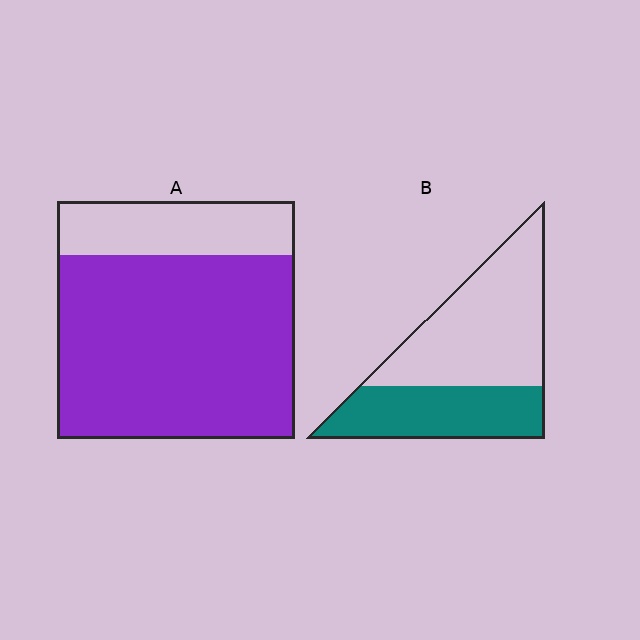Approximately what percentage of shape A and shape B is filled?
A is approximately 75% and B is approximately 40%.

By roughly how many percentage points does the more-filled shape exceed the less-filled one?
By roughly 40 percentage points (A over B).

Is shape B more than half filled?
No.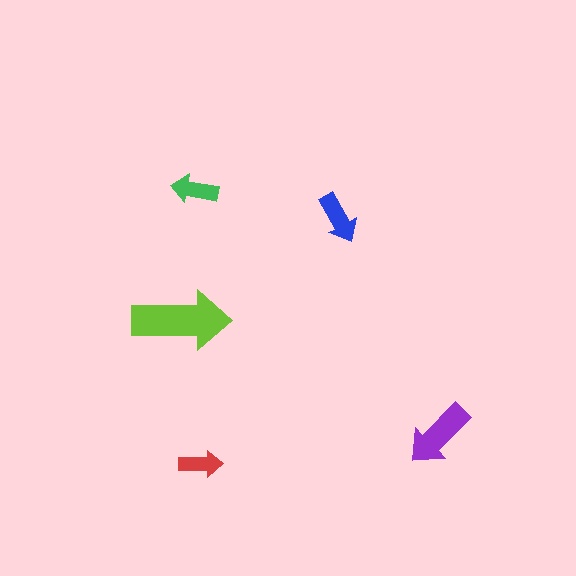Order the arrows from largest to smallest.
the lime one, the purple one, the blue one, the green one, the red one.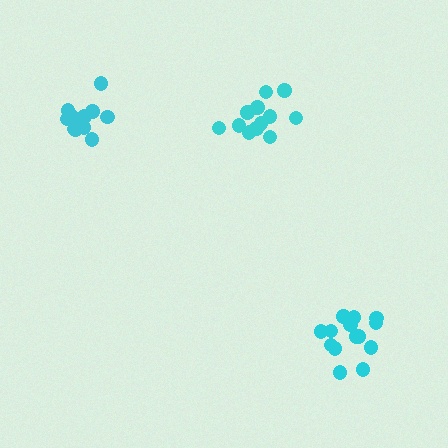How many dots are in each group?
Group 1: 12 dots, Group 2: 14 dots, Group 3: 14 dots (40 total).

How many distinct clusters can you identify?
There are 3 distinct clusters.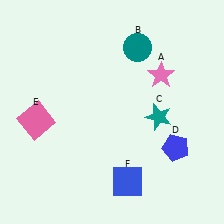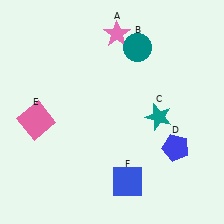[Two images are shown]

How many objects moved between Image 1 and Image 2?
1 object moved between the two images.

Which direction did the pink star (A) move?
The pink star (A) moved left.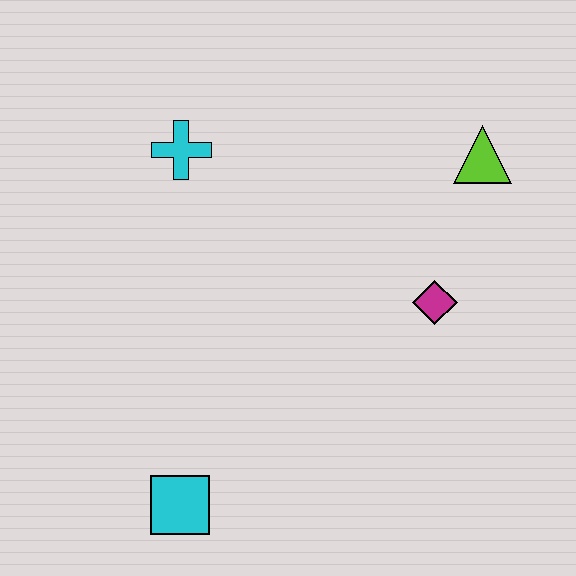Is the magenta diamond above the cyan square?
Yes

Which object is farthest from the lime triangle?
The cyan square is farthest from the lime triangle.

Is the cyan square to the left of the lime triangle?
Yes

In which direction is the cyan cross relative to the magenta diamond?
The cyan cross is to the left of the magenta diamond.